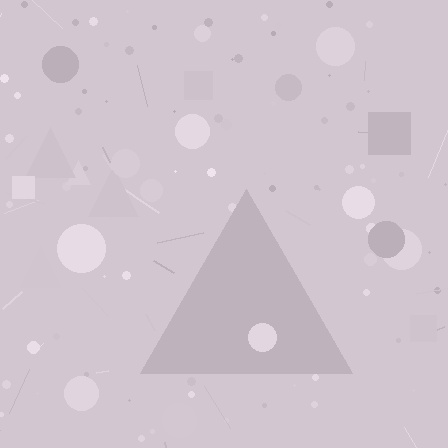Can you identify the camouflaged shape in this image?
The camouflaged shape is a triangle.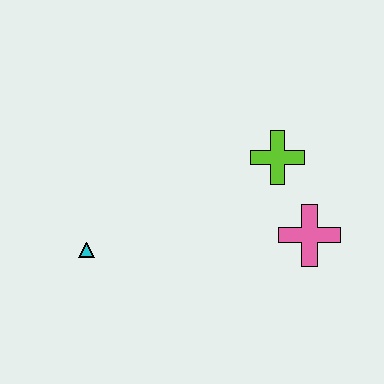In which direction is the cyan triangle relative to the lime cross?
The cyan triangle is to the left of the lime cross.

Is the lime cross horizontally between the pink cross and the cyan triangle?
Yes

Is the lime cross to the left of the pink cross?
Yes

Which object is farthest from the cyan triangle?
The pink cross is farthest from the cyan triangle.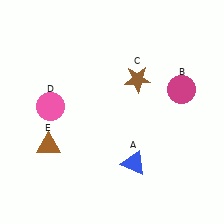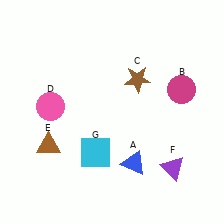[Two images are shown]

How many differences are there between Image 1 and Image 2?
There are 2 differences between the two images.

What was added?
A purple triangle (F), a cyan square (G) were added in Image 2.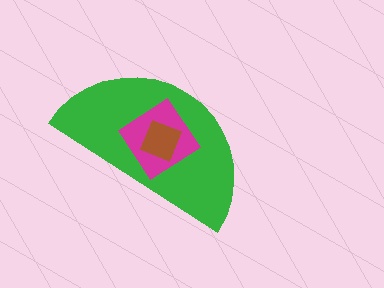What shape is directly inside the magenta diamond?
The brown square.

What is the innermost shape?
The brown square.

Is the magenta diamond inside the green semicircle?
Yes.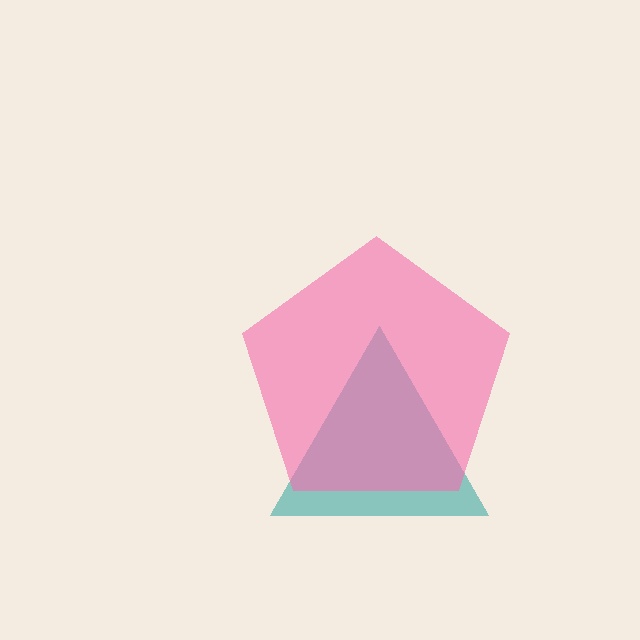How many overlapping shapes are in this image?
There are 2 overlapping shapes in the image.